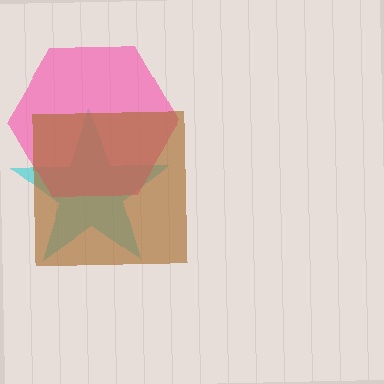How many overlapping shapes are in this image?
There are 3 overlapping shapes in the image.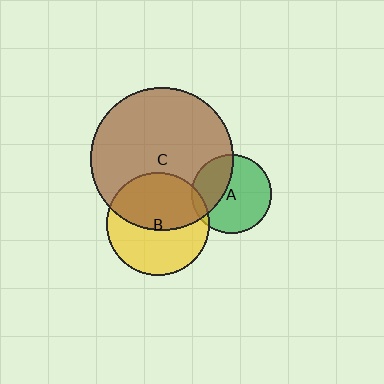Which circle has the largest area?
Circle C (brown).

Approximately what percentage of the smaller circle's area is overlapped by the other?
Approximately 50%.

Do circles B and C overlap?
Yes.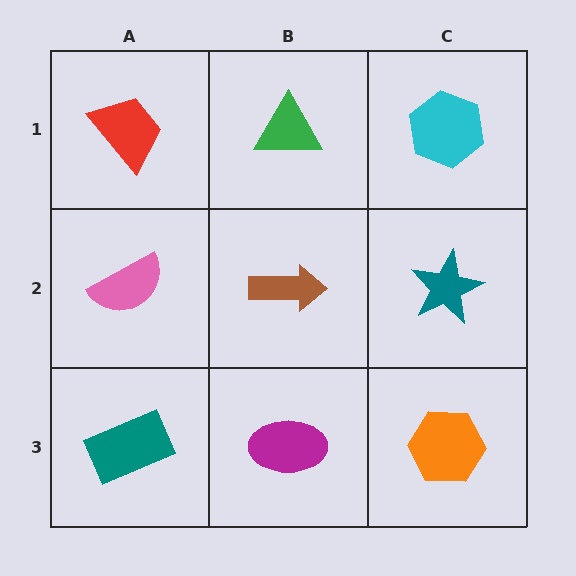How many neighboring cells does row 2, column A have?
3.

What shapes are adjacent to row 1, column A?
A pink semicircle (row 2, column A), a green triangle (row 1, column B).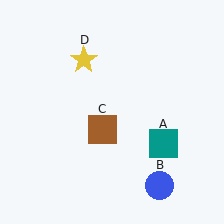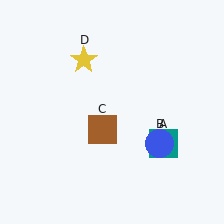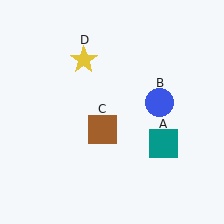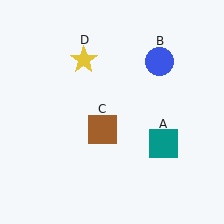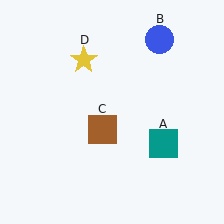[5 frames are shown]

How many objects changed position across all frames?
1 object changed position: blue circle (object B).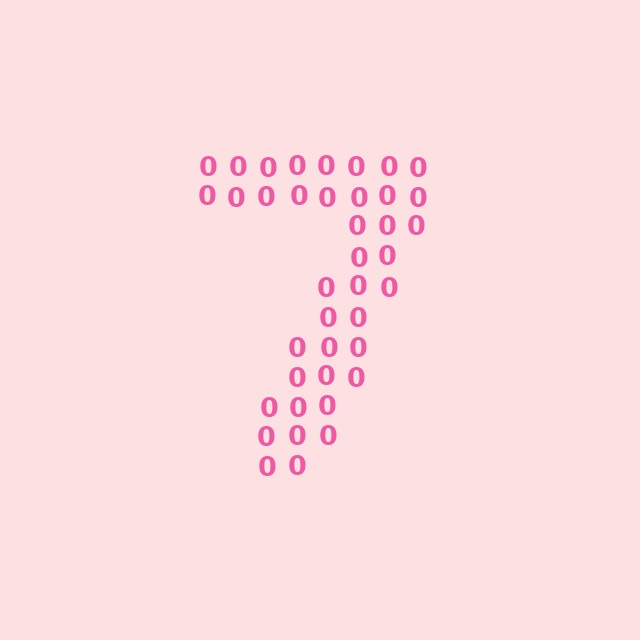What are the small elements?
The small elements are digit 0's.